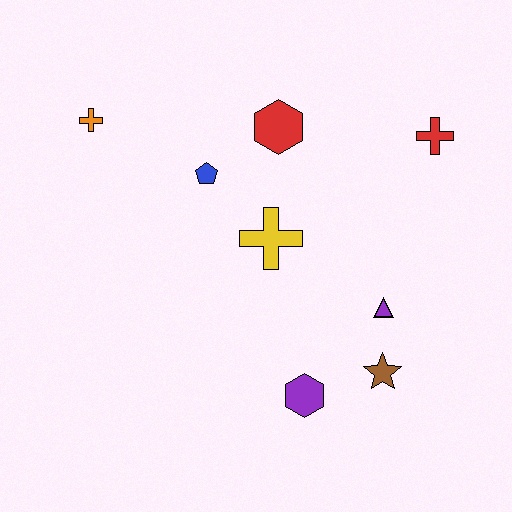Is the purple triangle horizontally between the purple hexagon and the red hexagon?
No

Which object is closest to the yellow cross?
The blue pentagon is closest to the yellow cross.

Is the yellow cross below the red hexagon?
Yes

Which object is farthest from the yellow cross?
The orange cross is farthest from the yellow cross.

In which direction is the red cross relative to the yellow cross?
The red cross is to the right of the yellow cross.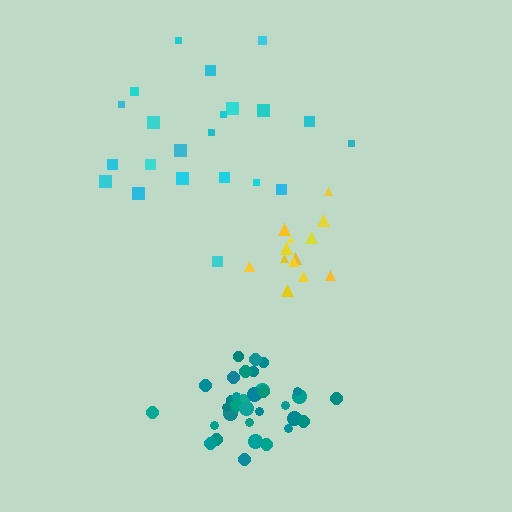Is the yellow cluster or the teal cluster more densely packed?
Teal.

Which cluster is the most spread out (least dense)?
Cyan.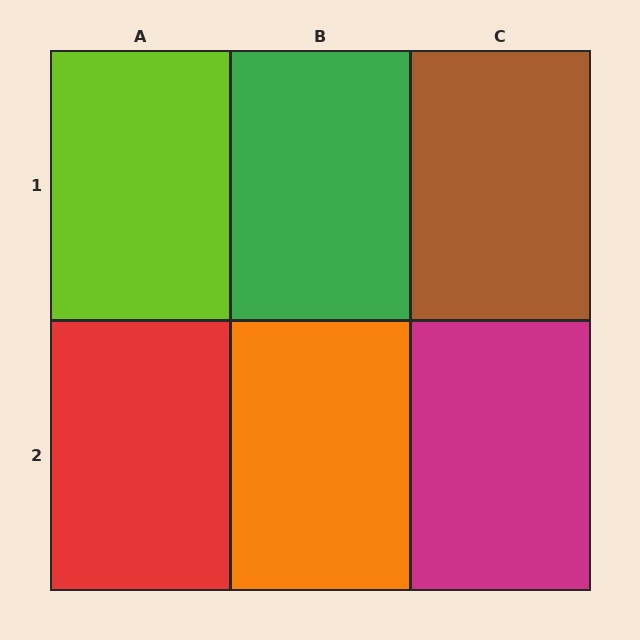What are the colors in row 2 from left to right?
Red, orange, magenta.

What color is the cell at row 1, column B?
Green.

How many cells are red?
1 cell is red.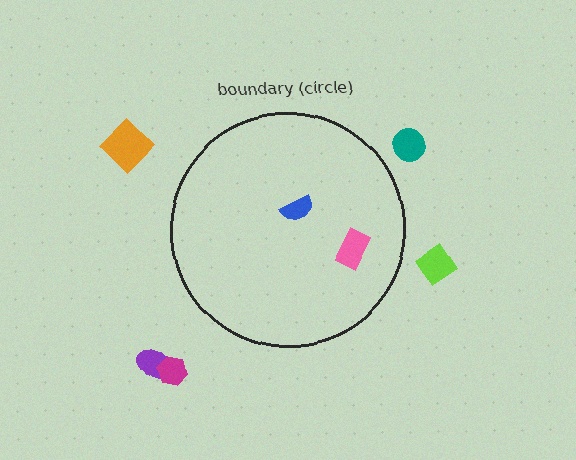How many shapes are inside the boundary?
2 inside, 5 outside.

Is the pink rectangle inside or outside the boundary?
Inside.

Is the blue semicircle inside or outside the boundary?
Inside.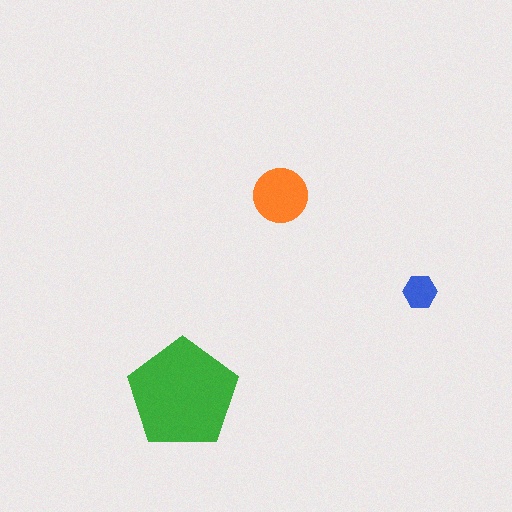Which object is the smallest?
The blue hexagon.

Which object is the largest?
The green pentagon.